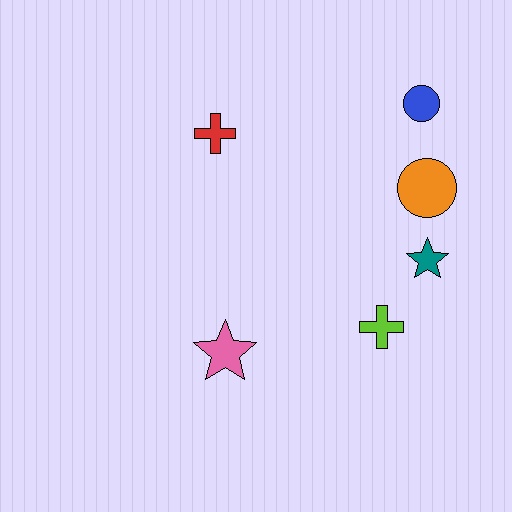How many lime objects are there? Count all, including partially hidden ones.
There is 1 lime object.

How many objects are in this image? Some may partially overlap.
There are 6 objects.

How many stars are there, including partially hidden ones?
There are 2 stars.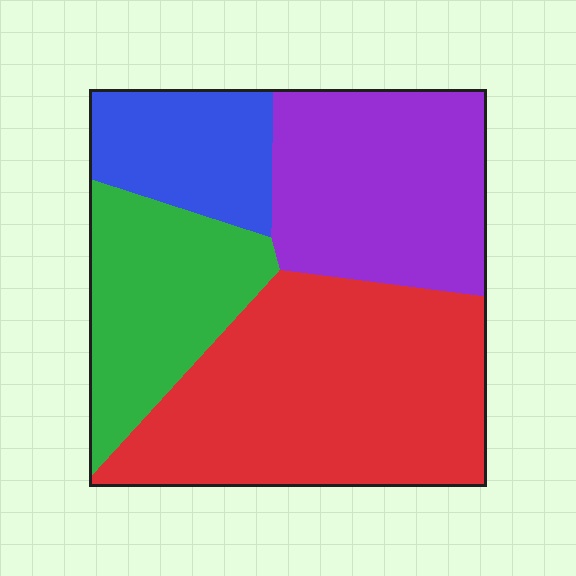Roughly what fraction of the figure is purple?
Purple covers 26% of the figure.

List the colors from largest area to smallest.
From largest to smallest: red, purple, green, blue.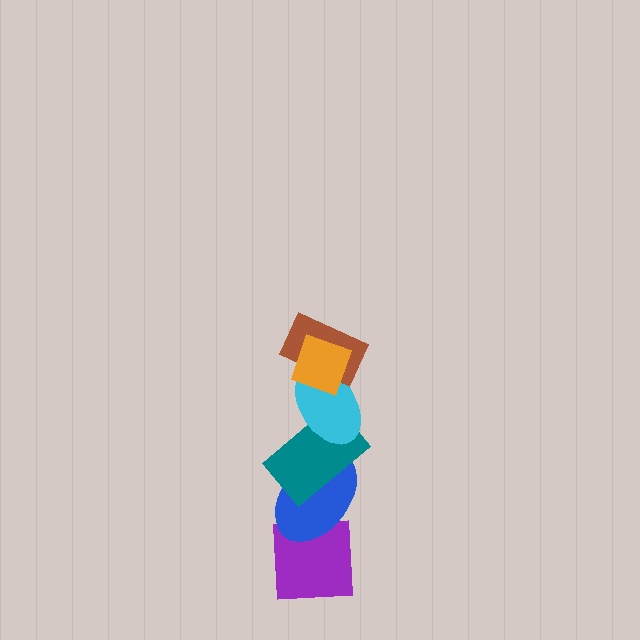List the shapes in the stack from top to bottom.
From top to bottom: the orange diamond, the brown rectangle, the cyan ellipse, the teal rectangle, the blue ellipse, the purple square.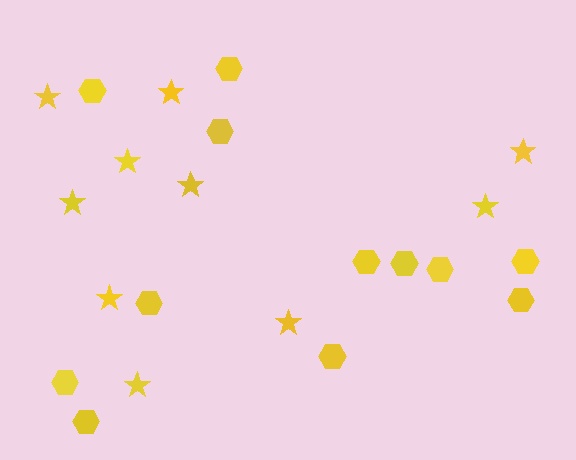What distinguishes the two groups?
There are 2 groups: one group of hexagons (12) and one group of stars (10).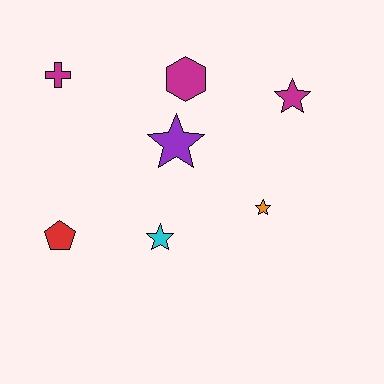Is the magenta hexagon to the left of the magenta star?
Yes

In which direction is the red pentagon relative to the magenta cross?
The red pentagon is below the magenta cross.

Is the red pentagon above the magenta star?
No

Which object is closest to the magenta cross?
The magenta hexagon is closest to the magenta cross.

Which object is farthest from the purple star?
The red pentagon is farthest from the purple star.